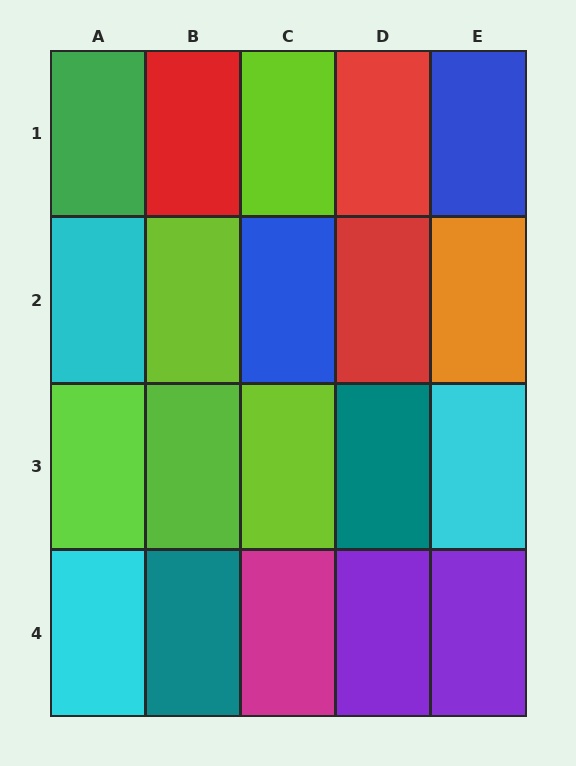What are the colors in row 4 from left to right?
Cyan, teal, magenta, purple, purple.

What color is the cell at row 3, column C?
Lime.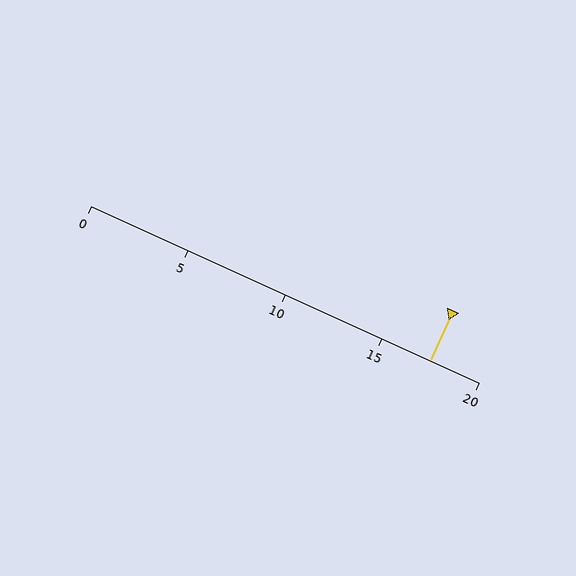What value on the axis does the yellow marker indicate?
The marker indicates approximately 17.5.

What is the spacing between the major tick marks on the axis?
The major ticks are spaced 5 apart.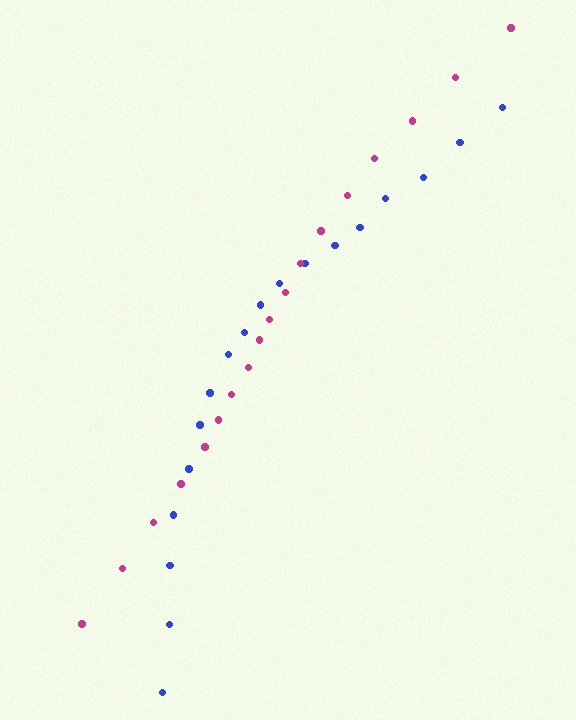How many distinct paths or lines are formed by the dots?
There are 2 distinct paths.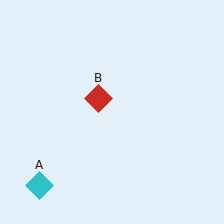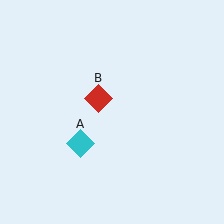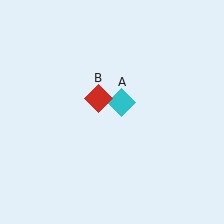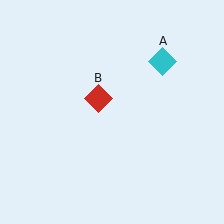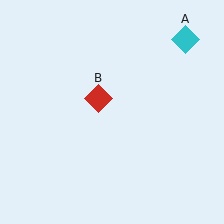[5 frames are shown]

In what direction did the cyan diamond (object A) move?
The cyan diamond (object A) moved up and to the right.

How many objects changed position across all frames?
1 object changed position: cyan diamond (object A).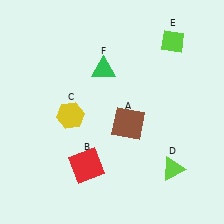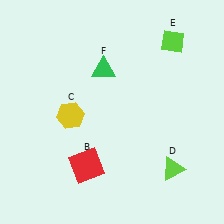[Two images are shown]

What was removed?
The brown square (A) was removed in Image 2.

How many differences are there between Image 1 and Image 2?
There is 1 difference between the two images.